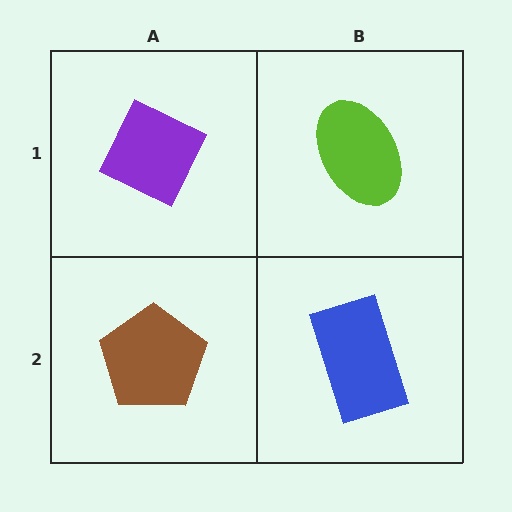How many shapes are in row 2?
2 shapes.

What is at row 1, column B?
A lime ellipse.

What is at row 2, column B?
A blue rectangle.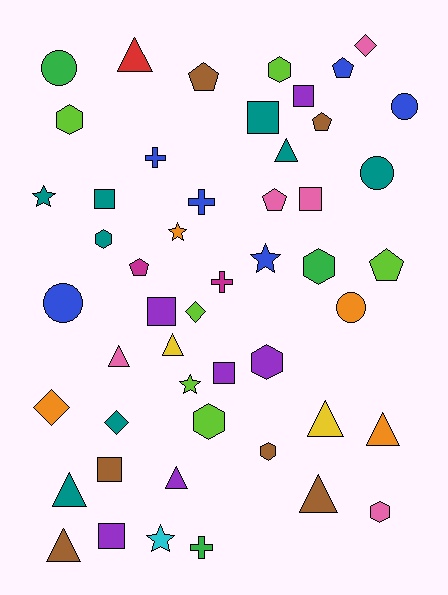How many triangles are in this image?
There are 10 triangles.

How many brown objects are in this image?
There are 6 brown objects.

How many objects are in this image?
There are 50 objects.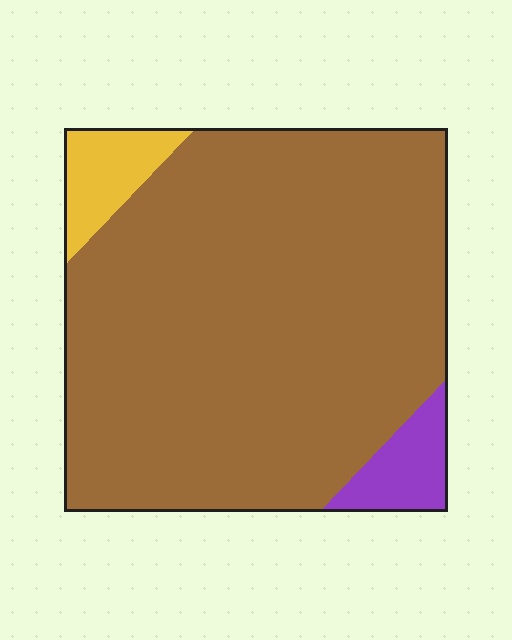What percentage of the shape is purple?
Purple covers 6% of the shape.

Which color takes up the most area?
Brown, at roughly 90%.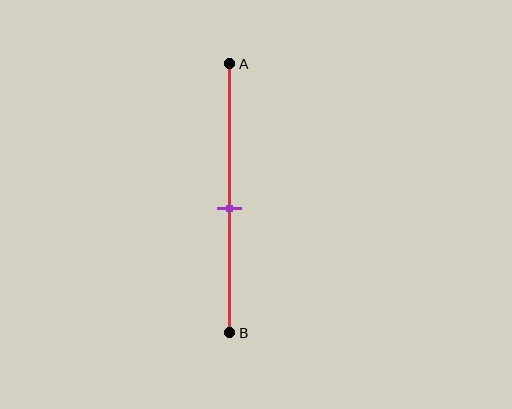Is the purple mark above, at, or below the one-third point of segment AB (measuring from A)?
The purple mark is below the one-third point of segment AB.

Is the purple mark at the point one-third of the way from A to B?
No, the mark is at about 55% from A, not at the 33% one-third point.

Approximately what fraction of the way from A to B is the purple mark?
The purple mark is approximately 55% of the way from A to B.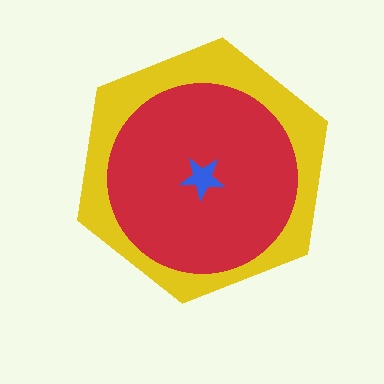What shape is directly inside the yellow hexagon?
The red circle.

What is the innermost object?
The blue star.